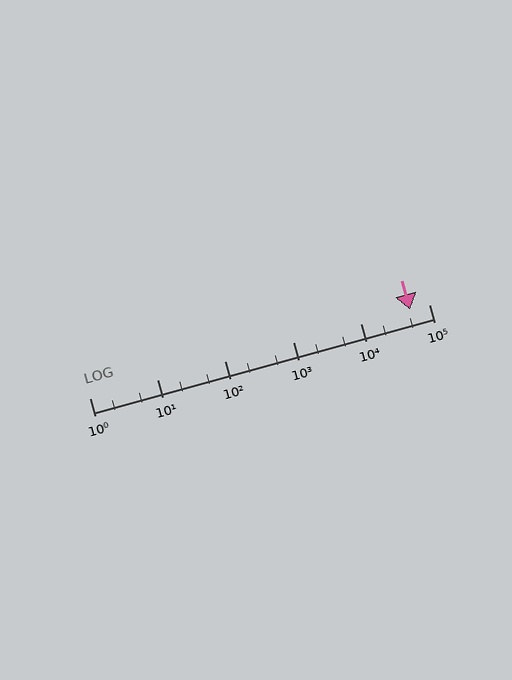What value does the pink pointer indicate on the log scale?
The pointer indicates approximately 52000.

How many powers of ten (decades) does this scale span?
The scale spans 5 decades, from 1 to 100000.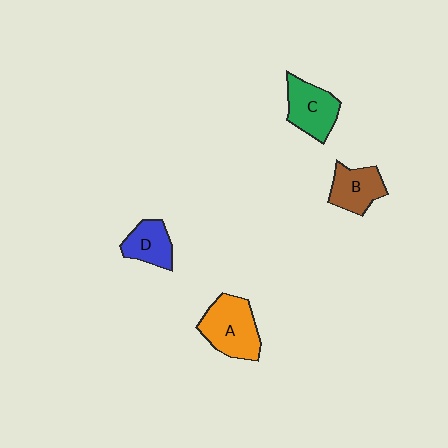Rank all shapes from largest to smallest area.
From largest to smallest: A (orange), C (green), B (brown), D (blue).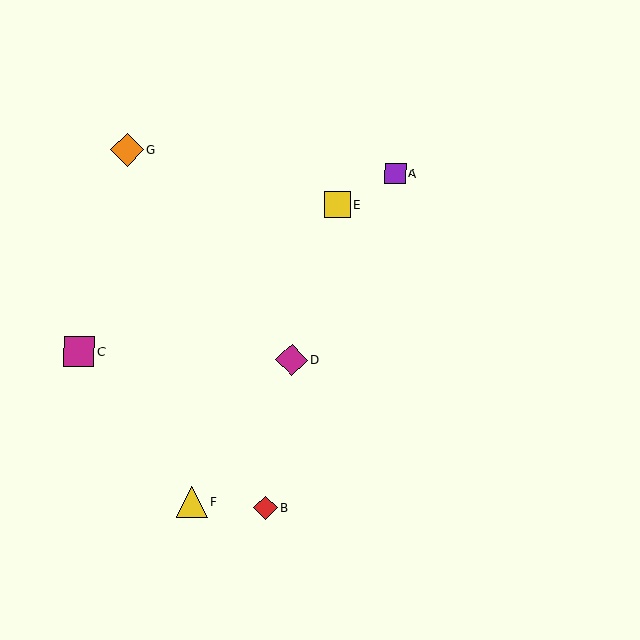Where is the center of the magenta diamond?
The center of the magenta diamond is at (292, 360).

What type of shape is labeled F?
Shape F is a yellow triangle.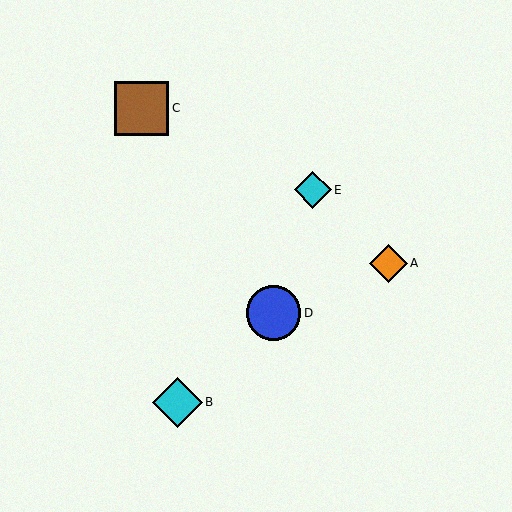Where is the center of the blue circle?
The center of the blue circle is at (273, 313).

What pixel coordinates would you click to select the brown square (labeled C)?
Click at (142, 108) to select the brown square C.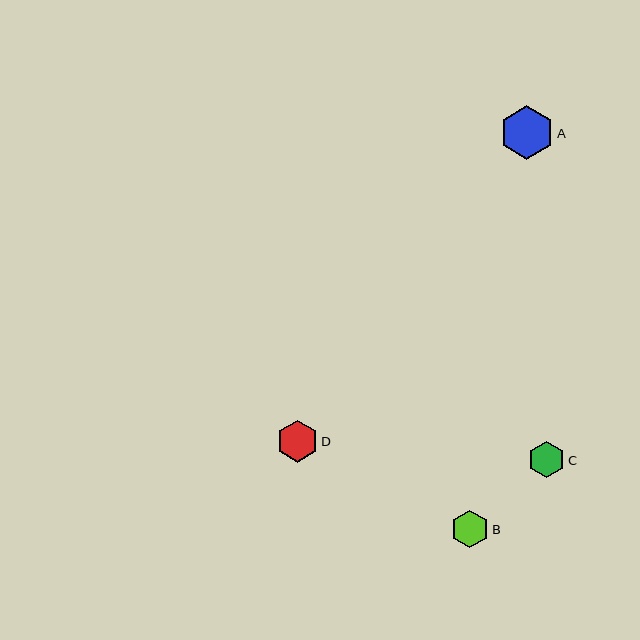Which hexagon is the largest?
Hexagon A is the largest with a size of approximately 54 pixels.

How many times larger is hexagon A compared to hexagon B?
Hexagon A is approximately 1.4 times the size of hexagon B.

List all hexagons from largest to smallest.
From largest to smallest: A, D, B, C.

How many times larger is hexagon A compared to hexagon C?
Hexagon A is approximately 1.5 times the size of hexagon C.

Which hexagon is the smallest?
Hexagon C is the smallest with a size of approximately 37 pixels.